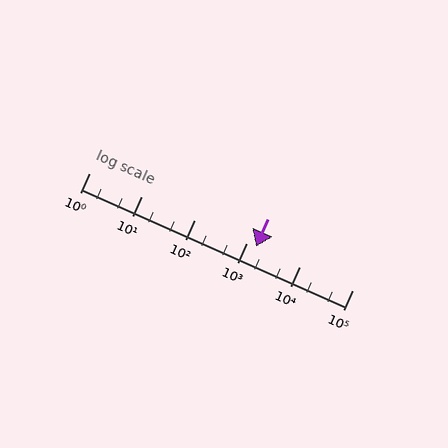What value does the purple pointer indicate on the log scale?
The pointer indicates approximately 1500.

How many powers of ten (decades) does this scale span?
The scale spans 5 decades, from 1 to 100000.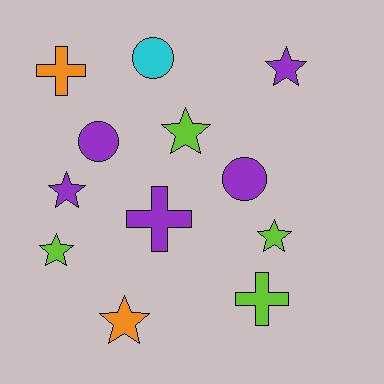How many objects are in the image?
There are 12 objects.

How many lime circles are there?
There are no lime circles.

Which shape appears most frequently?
Star, with 6 objects.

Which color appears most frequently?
Purple, with 5 objects.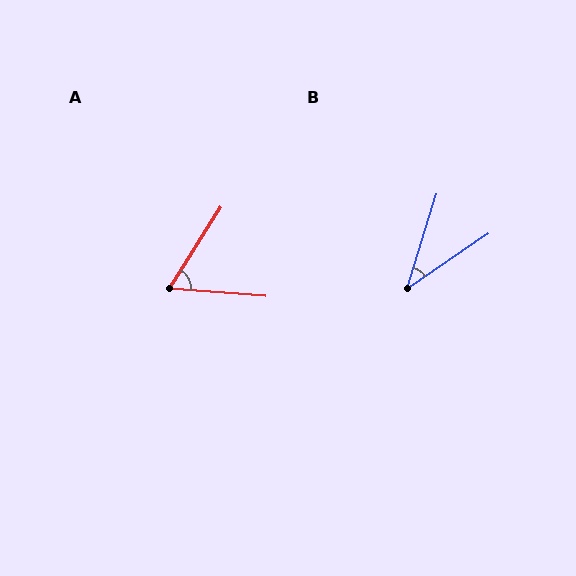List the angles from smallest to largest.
B (39°), A (62°).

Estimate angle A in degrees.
Approximately 62 degrees.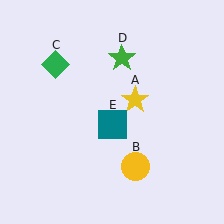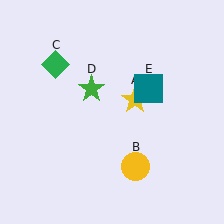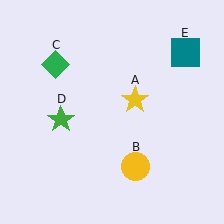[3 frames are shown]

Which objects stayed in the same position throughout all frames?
Yellow star (object A) and yellow circle (object B) and green diamond (object C) remained stationary.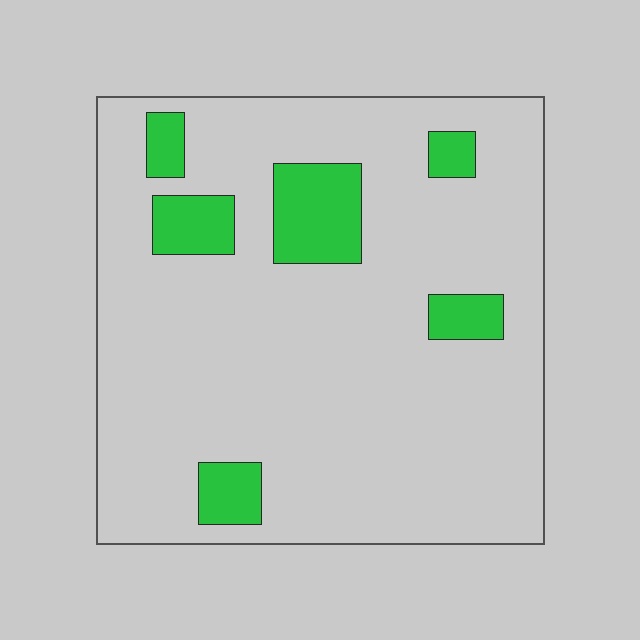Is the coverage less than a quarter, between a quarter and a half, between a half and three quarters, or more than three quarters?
Less than a quarter.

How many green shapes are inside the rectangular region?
6.